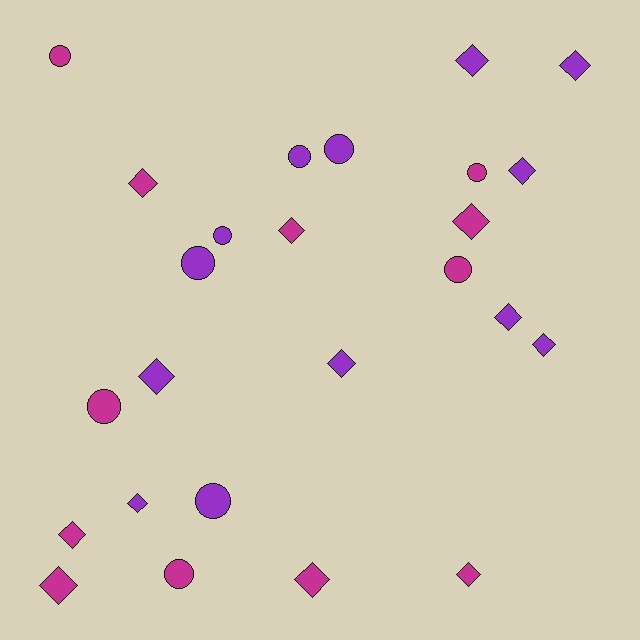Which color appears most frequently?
Purple, with 13 objects.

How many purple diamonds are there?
There are 8 purple diamonds.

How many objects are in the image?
There are 25 objects.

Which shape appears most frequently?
Diamond, with 15 objects.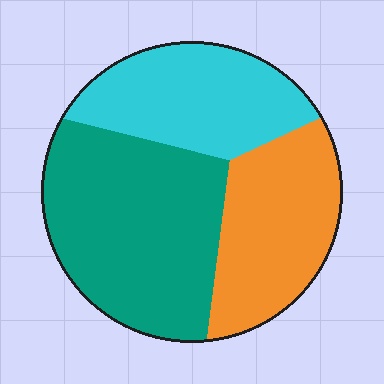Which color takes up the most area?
Teal, at roughly 45%.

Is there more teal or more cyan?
Teal.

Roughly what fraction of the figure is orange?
Orange covers roughly 30% of the figure.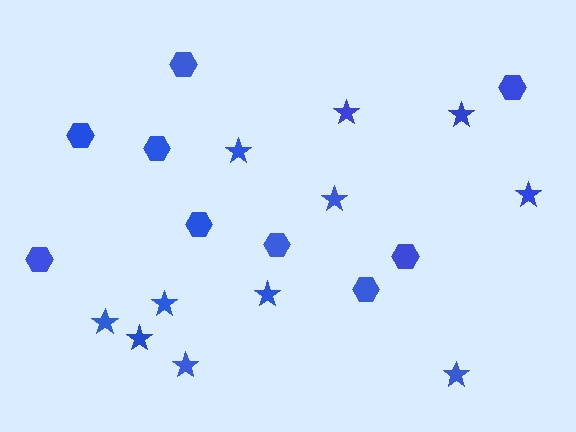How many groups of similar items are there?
There are 2 groups: one group of stars (11) and one group of hexagons (9).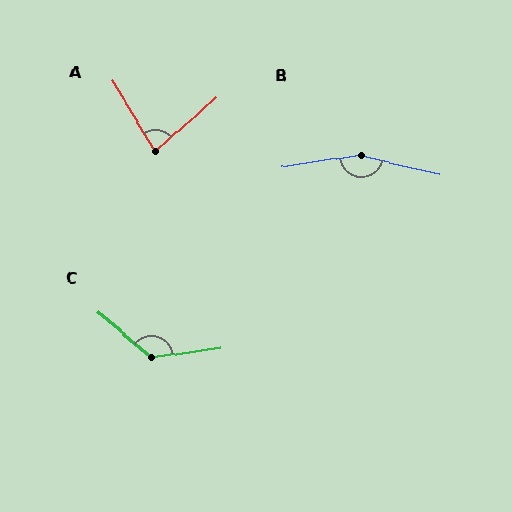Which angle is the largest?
B, at approximately 158 degrees.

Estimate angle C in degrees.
Approximately 133 degrees.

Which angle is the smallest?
A, at approximately 80 degrees.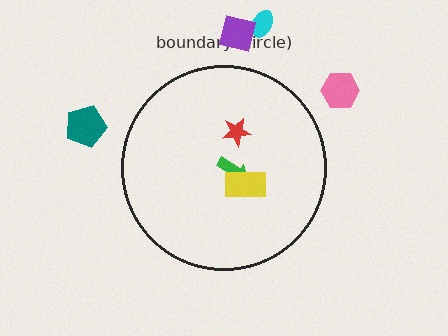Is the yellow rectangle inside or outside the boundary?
Inside.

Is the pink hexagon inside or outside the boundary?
Outside.